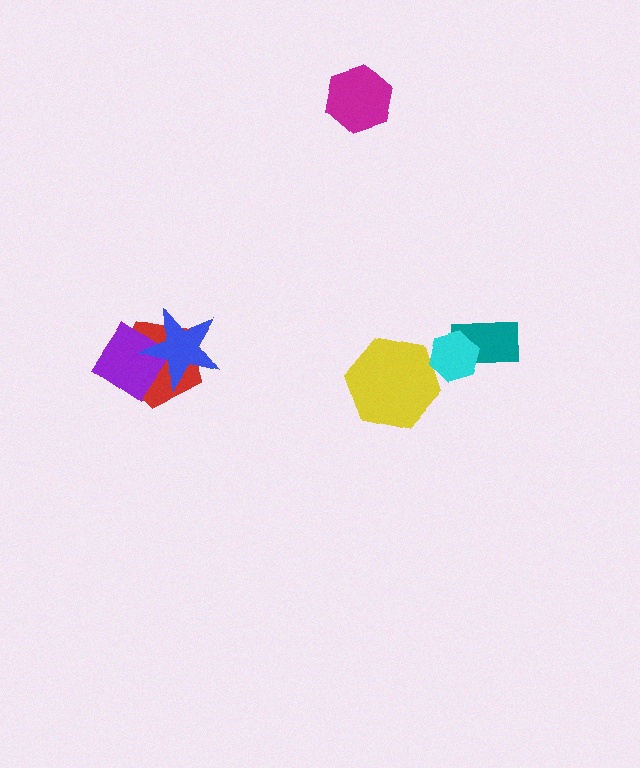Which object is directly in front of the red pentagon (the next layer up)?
The purple diamond is directly in front of the red pentagon.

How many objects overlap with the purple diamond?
2 objects overlap with the purple diamond.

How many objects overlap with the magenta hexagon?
0 objects overlap with the magenta hexagon.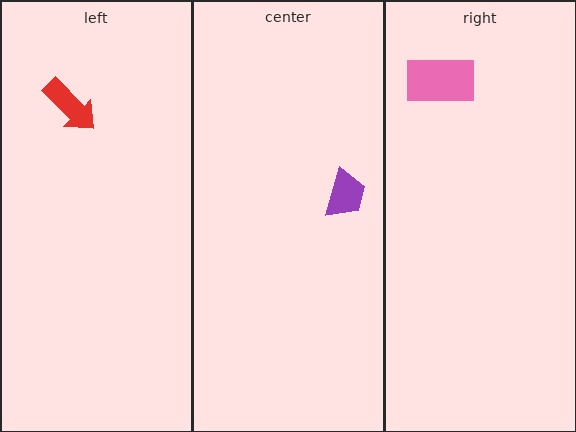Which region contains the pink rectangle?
The right region.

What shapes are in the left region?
The red arrow.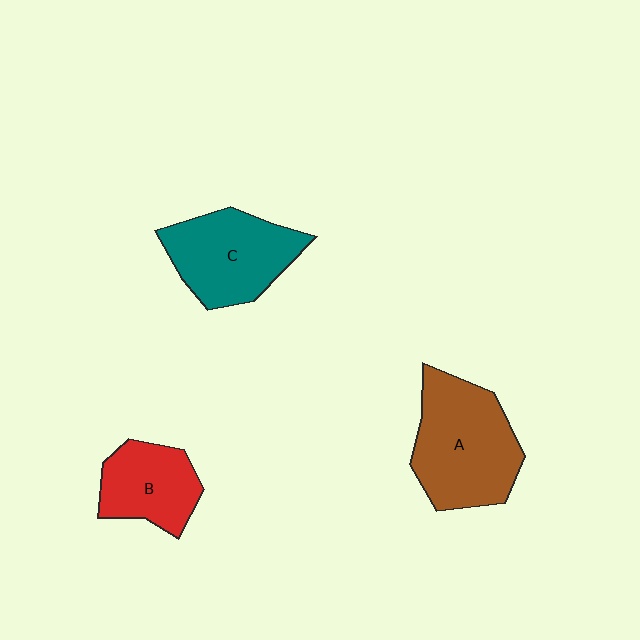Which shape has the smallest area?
Shape B (red).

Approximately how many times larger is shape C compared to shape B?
Approximately 1.4 times.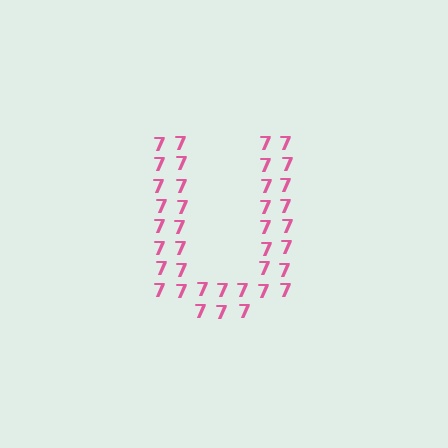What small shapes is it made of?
It is made of small digit 7's.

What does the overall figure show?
The overall figure shows the letter U.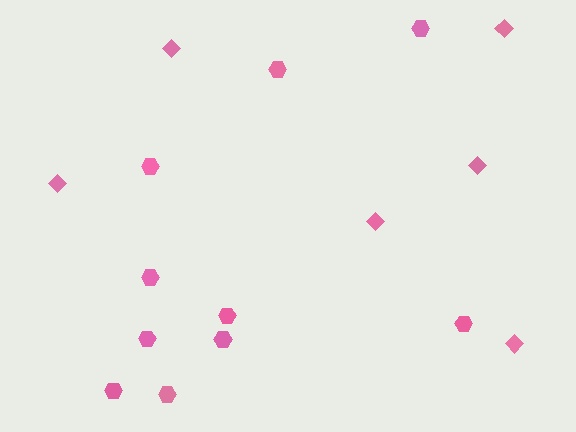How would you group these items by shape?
There are 2 groups: one group of diamonds (6) and one group of hexagons (10).